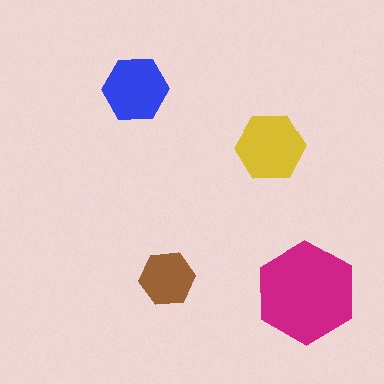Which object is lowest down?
The magenta hexagon is bottommost.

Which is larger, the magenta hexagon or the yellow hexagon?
The magenta one.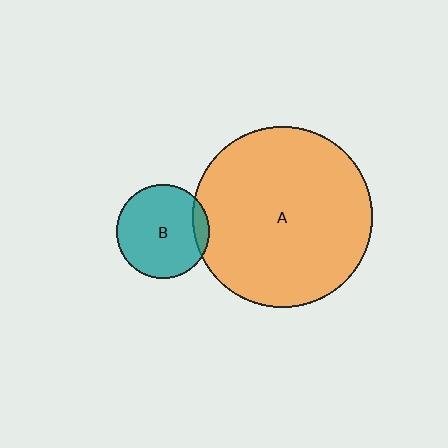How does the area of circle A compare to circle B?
Approximately 3.7 times.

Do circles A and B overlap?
Yes.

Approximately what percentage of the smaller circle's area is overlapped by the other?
Approximately 10%.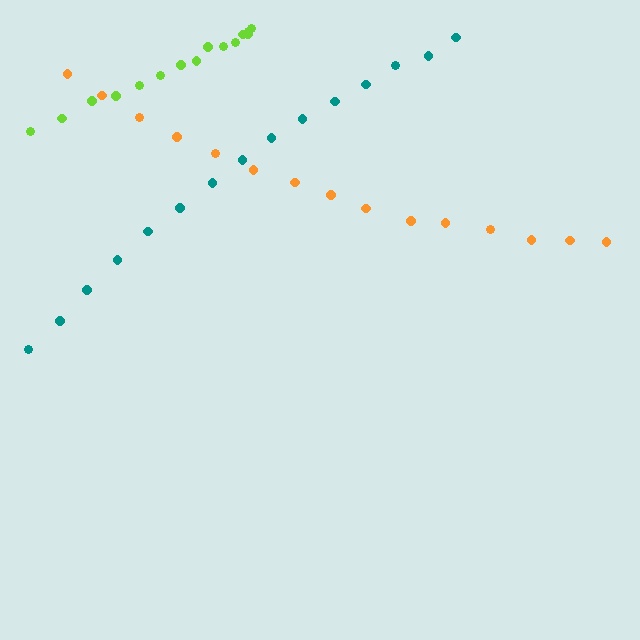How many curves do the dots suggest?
There are 3 distinct paths.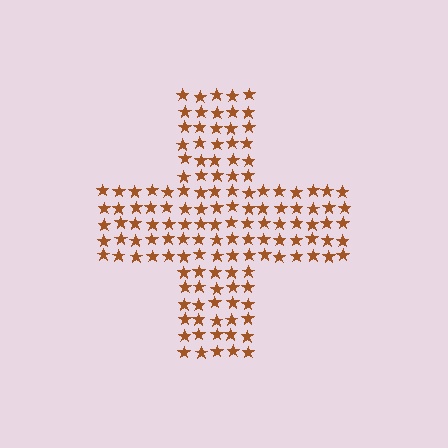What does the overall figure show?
The overall figure shows a cross.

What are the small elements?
The small elements are stars.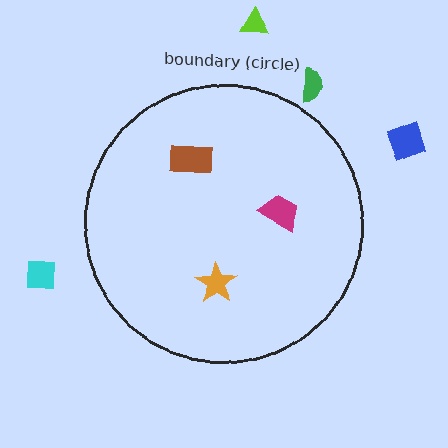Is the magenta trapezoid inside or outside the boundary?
Inside.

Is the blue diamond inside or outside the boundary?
Outside.